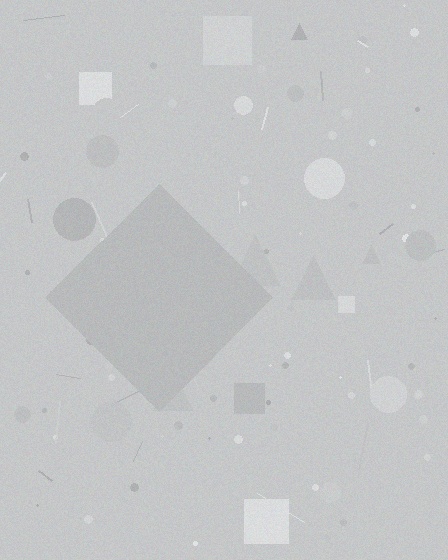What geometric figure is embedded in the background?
A diamond is embedded in the background.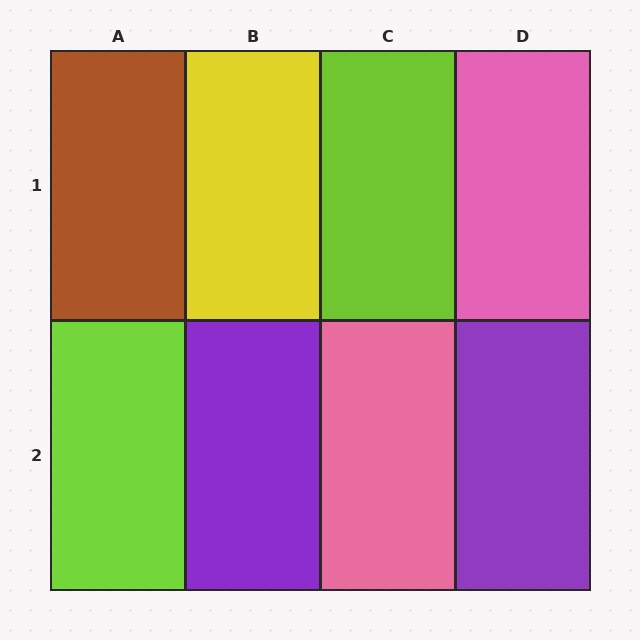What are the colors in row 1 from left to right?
Brown, yellow, lime, pink.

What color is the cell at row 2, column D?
Purple.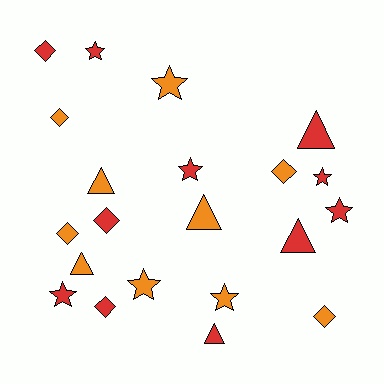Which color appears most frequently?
Red, with 11 objects.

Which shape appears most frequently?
Star, with 8 objects.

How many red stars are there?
There are 5 red stars.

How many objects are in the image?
There are 21 objects.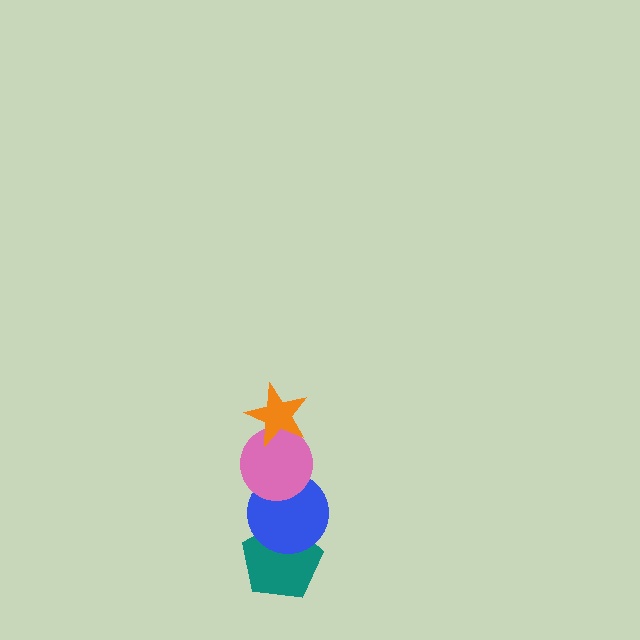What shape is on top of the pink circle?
The orange star is on top of the pink circle.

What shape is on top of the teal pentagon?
The blue circle is on top of the teal pentagon.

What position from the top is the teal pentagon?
The teal pentagon is 4th from the top.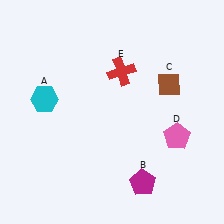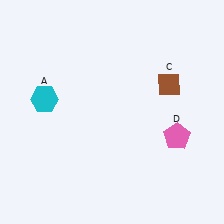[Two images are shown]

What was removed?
The red cross (E), the magenta pentagon (B) were removed in Image 2.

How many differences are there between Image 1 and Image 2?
There are 2 differences between the two images.